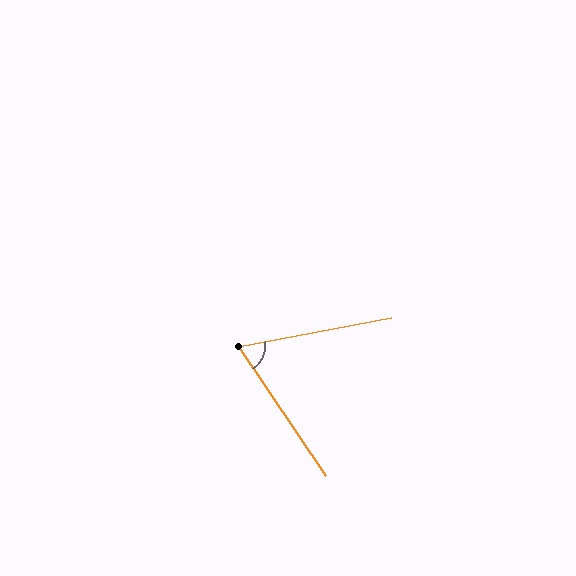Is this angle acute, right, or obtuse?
It is acute.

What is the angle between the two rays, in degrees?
Approximately 66 degrees.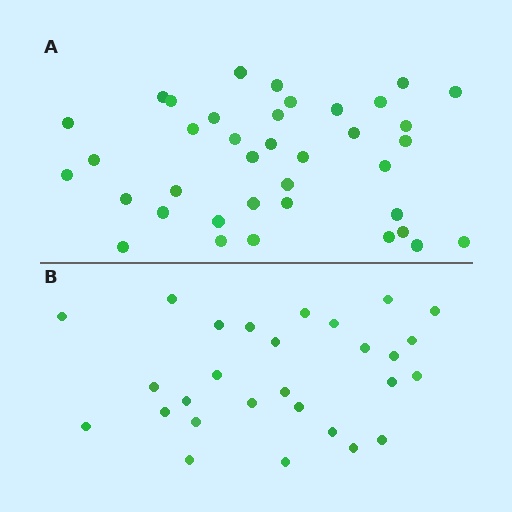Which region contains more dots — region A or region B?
Region A (the top region) has more dots.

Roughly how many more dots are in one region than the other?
Region A has roughly 10 or so more dots than region B.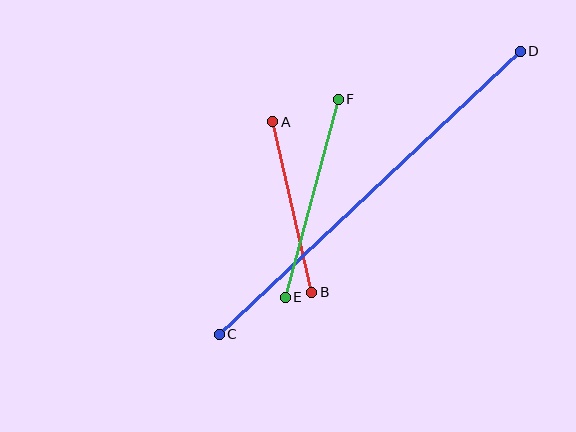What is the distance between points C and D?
The distance is approximately 413 pixels.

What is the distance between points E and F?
The distance is approximately 205 pixels.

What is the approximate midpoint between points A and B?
The midpoint is at approximately (292, 207) pixels.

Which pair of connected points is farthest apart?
Points C and D are farthest apart.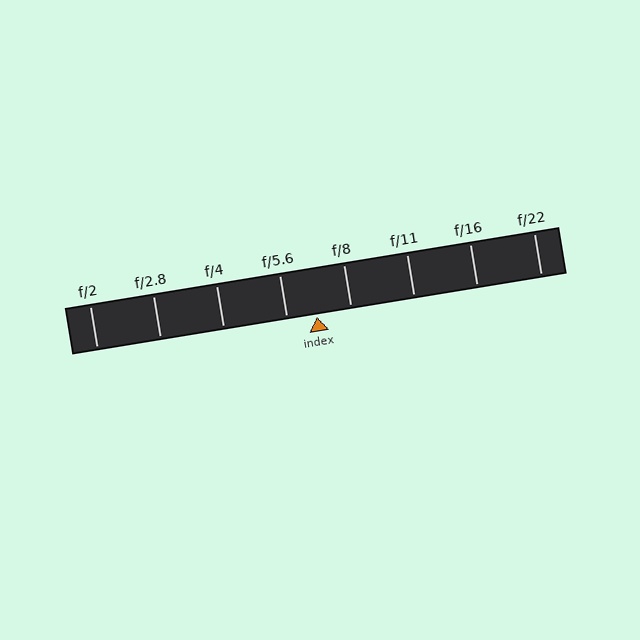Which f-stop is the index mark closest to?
The index mark is closest to f/5.6.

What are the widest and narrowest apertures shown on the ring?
The widest aperture shown is f/2 and the narrowest is f/22.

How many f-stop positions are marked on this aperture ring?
There are 8 f-stop positions marked.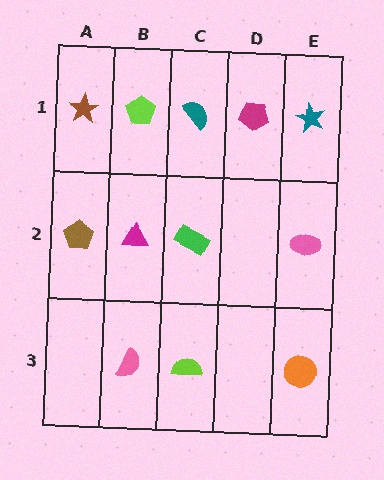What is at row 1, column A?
A brown star.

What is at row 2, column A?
A brown pentagon.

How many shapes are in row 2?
4 shapes.